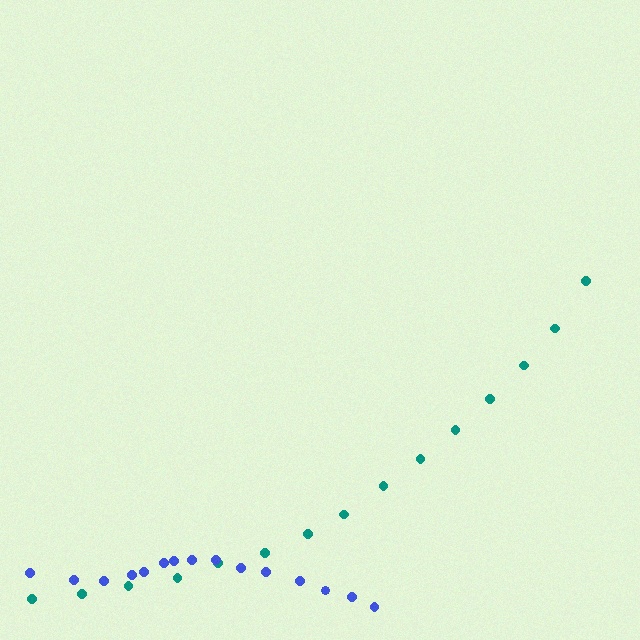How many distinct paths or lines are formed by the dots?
There are 2 distinct paths.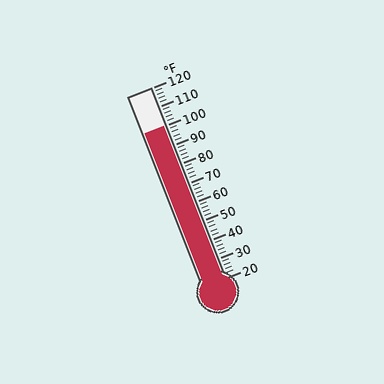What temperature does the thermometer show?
The thermometer shows approximately 100°F.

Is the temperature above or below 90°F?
The temperature is above 90°F.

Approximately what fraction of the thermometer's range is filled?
The thermometer is filled to approximately 80% of its range.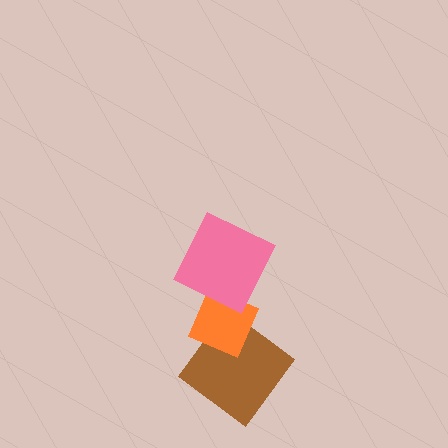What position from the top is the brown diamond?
The brown diamond is 3rd from the top.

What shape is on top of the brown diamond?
The orange diamond is on top of the brown diamond.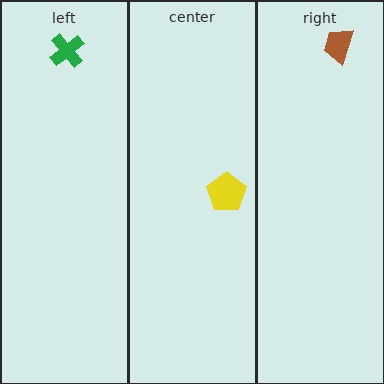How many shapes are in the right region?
1.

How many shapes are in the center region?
1.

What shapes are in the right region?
The brown trapezoid.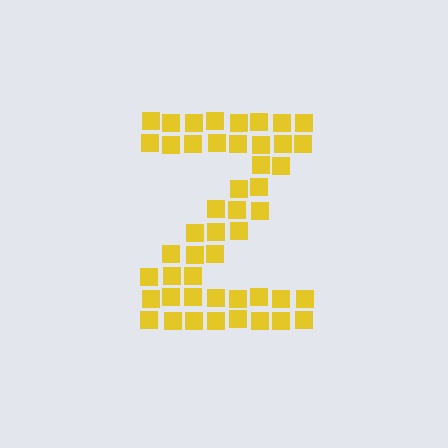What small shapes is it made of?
It is made of small squares.